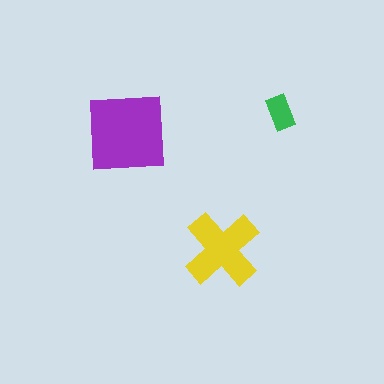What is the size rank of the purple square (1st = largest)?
1st.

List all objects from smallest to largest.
The green rectangle, the yellow cross, the purple square.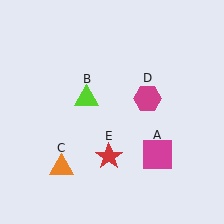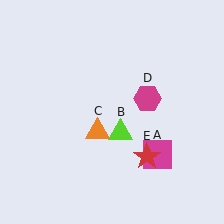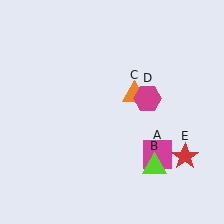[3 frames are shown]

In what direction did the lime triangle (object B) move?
The lime triangle (object B) moved down and to the right.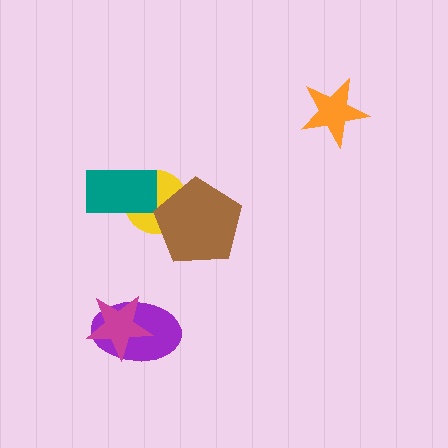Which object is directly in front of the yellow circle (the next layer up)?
The teal rectangle is directly in front of the yellow circle.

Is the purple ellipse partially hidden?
Yes, it is partially covered by another shape.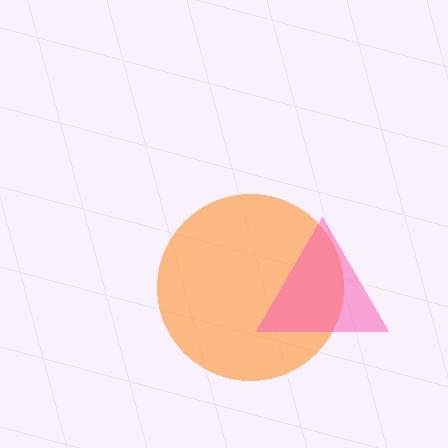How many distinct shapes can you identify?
There are 2 distinct shapes: an orange circle, a pink triangle.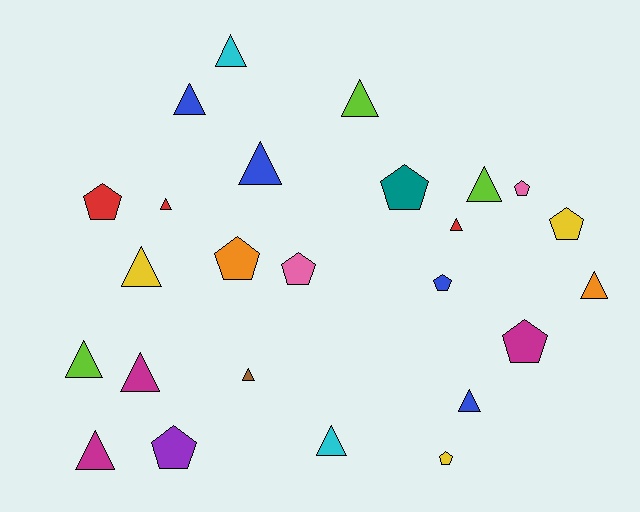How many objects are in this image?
There are 25 objects.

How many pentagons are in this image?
There are 10 pentagons.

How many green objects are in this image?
There are no green objects.